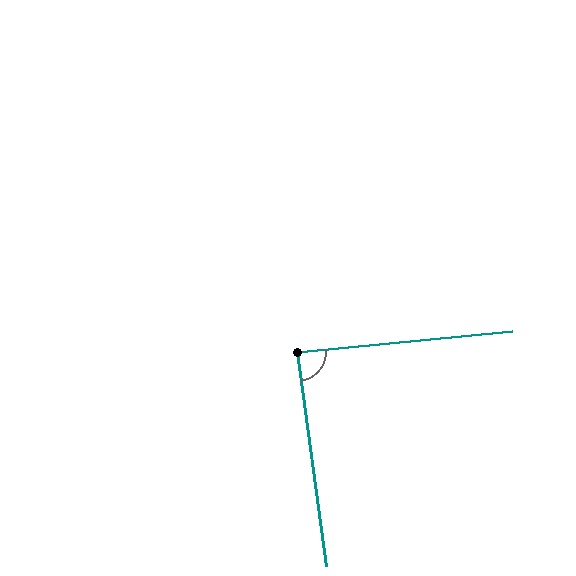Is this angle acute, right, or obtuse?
It is approximately a right angle.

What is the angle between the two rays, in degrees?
Approximately 88 degrees.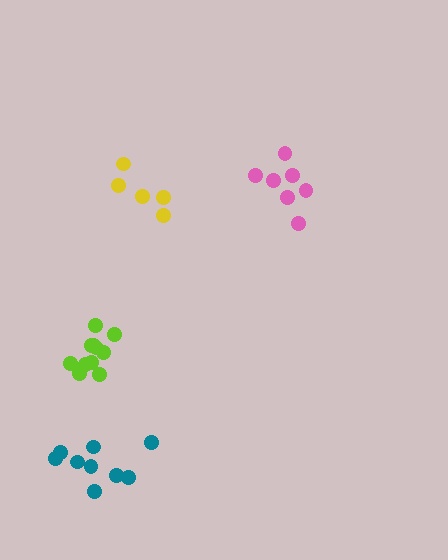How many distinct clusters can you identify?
There are 4 distinct clusters.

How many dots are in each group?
Group 1: 5 dots, Group 2: 7 dots, Group 3: 11 dots, Group 4: 9 dots (32 total).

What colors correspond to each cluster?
The clusters are colored: yellow, pink, lime, teal.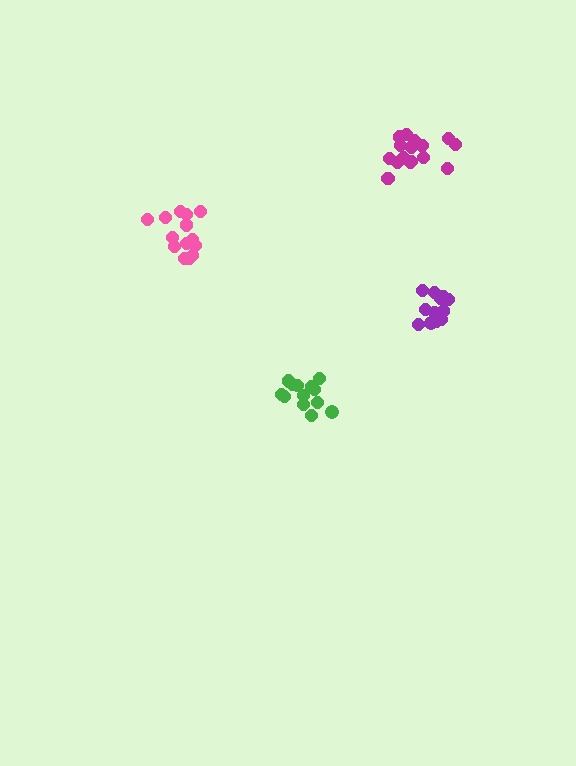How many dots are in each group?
Group 1: 13 dots, Group 2: 17 dots, Group 3: 14 dots, Group 4: 14 dots (58 total).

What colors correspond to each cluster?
The clusters are colored: purple, magenta, green, pink.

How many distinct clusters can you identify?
There are 4 distinct clusters.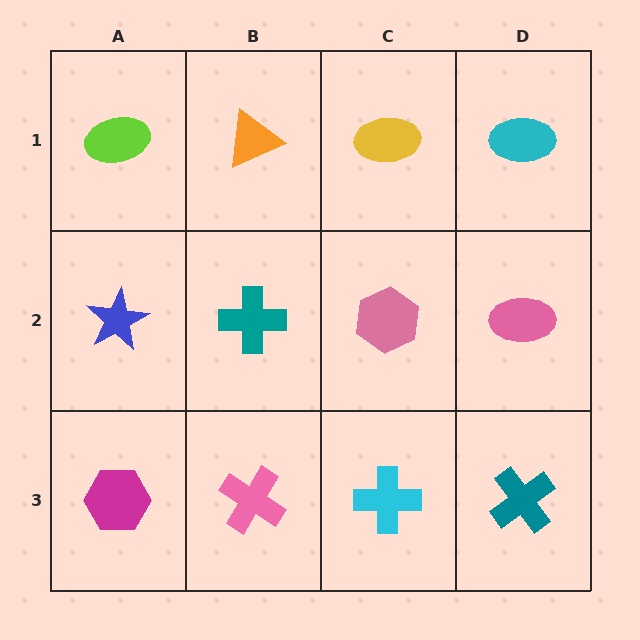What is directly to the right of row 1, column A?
An orange triangle.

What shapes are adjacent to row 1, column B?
A teal cross (row 2, column B), a lime ellipse (row 1, column A), a yellow ellipse (row 1, column C).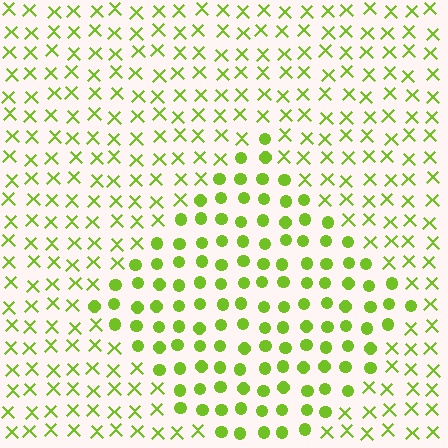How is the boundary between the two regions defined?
The boundary is defined by a change in element shape: circles inside vs. X marks outside. All elements share the same color and spacing.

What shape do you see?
I see a diamond.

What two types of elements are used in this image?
The image uses circles inside the diamond region and X marks outside it.